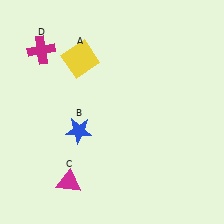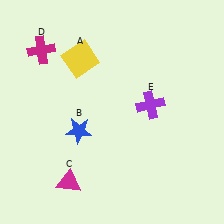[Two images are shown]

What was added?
A purple cross (E) was added in Image 2.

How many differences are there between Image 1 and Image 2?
There is 1 difference between the two images.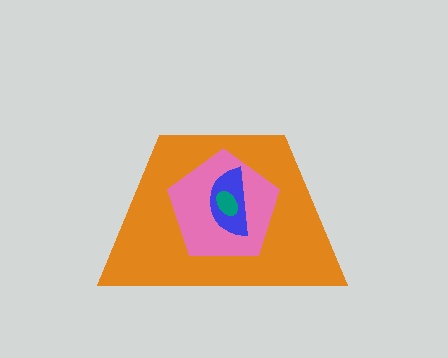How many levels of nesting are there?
4.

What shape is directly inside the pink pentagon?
The blue semicircle.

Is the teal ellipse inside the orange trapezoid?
Yes.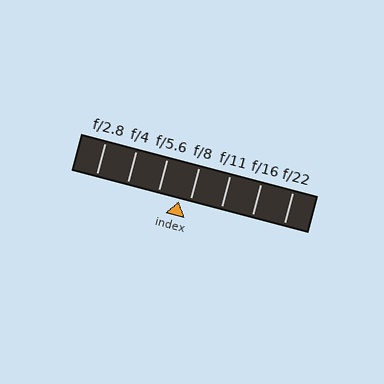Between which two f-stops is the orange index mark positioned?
The index mark is between f/5.6 and f/8.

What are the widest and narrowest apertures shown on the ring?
The widest aperture shown is f/2.8 and the narrowest is f/22.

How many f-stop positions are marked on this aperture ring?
There are 7 f-stop positions marked.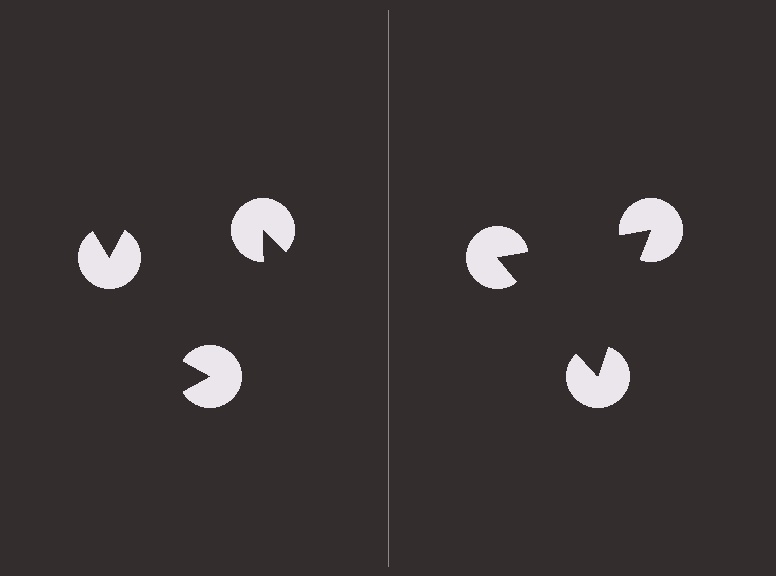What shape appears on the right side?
An illusory triangle.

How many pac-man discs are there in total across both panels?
6 — 3 on each side.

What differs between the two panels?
The pac-man discs are positioned identically on both sides; only the wedge orientations differ. On the right they align to a triangle; on the left they are misaligned.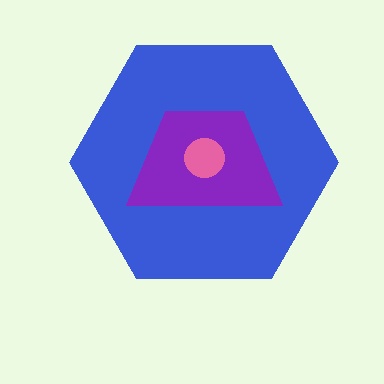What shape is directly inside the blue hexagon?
The purple trapezoid.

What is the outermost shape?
The blue hexagon.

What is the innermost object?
The pink circle.